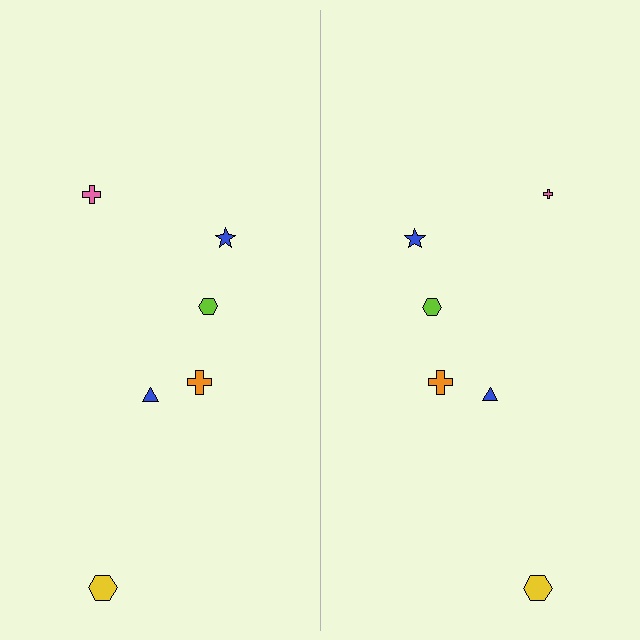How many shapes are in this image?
There are 12 shapes in this image.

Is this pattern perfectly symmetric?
No, the pattern is not perfectly symmetric. The pink cross on the right side has a different size than its mirror counterpart.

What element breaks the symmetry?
The pink cross on the right side has a different size than its mirror counterpart.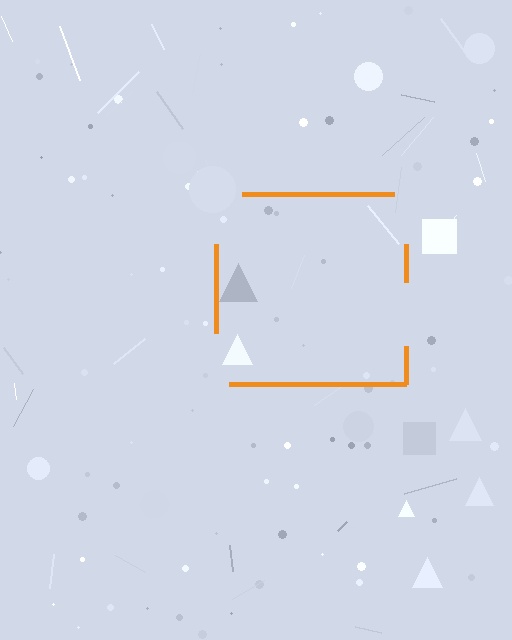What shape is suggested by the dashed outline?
The dashed outline suggests a square.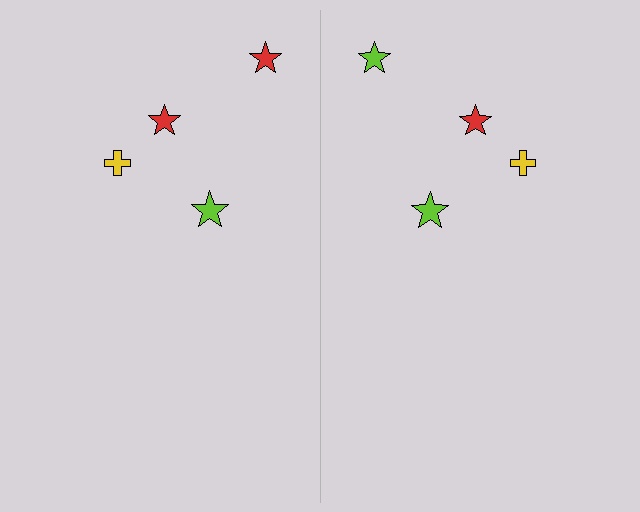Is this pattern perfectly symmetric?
No, the pattern is not perfectly symmetric. The lime star on the right side breaks the symmetry — its mirror counterpart is red.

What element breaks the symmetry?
The lime star on the right side breaks the symmetry — its mirror counterpart is red.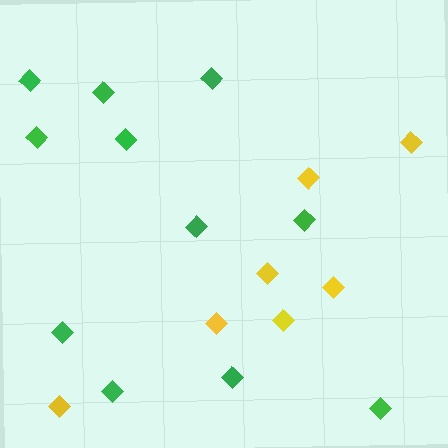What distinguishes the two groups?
There are 2 groups: one group of green diamonds (11) and one group of yellow diamonds (7).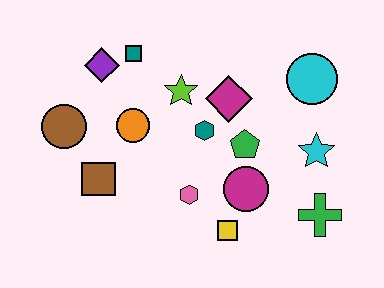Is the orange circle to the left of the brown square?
No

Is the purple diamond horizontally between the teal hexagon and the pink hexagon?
No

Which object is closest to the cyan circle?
The cyan star is closest to the cyan circle.